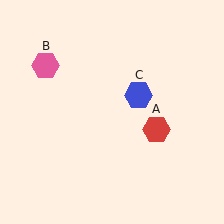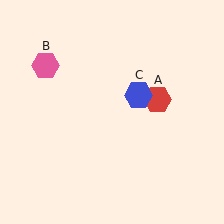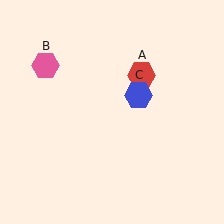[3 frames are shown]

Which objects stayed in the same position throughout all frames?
Pink hexagon (object B) and blue hexagon (object C) remained stationary.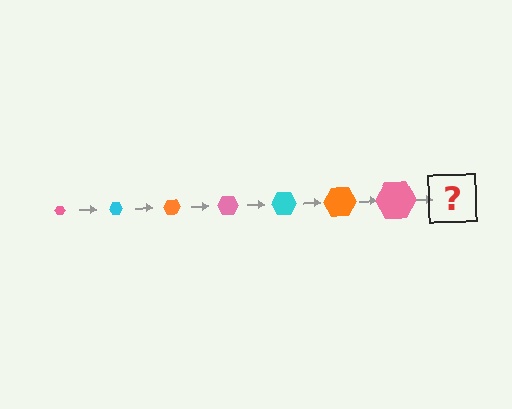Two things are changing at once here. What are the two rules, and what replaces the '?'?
The two rules are that the hexagon grows larger each step and the color cycles through pink, cyan, and orange. The '?' should be a cyan hexagon, larger than the previous one.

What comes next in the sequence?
The next element should be a cyan hexagon, larger than the previous one.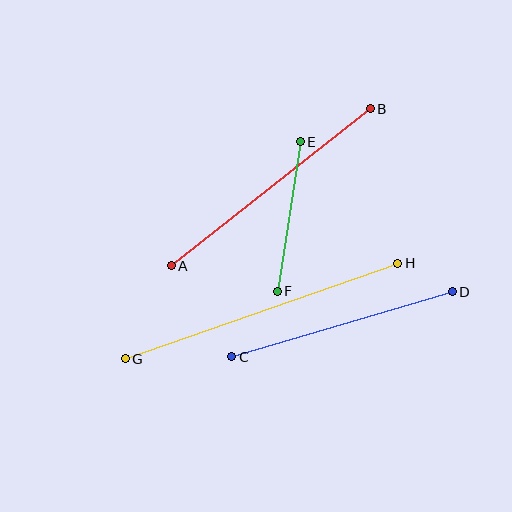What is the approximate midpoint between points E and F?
The midpoint is at approximately (289, 216) pixels.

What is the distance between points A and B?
The distance is approximately 253 pixels.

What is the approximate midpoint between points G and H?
The midpoint is at approximately (262, 311) pixels.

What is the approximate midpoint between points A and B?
The midpoint is at approximately (271, 187) pixels.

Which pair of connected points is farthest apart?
Points G and H are farthest apart.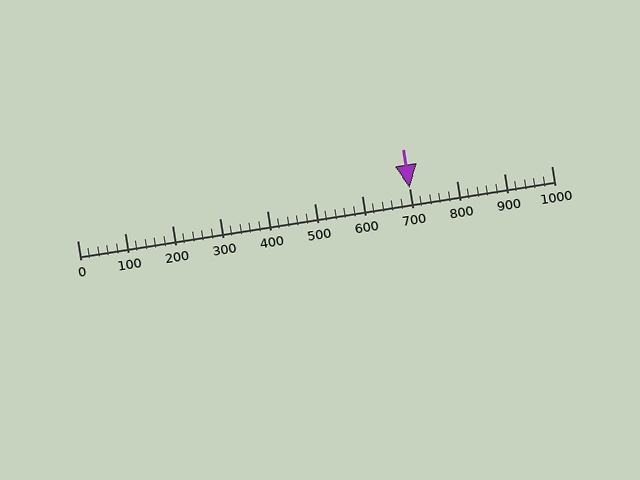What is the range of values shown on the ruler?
The ruler shows values from 0 to 1000.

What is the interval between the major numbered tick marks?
The major tick marks are spaced 100 units apart.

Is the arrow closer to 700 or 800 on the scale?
The arrow is closer to 700.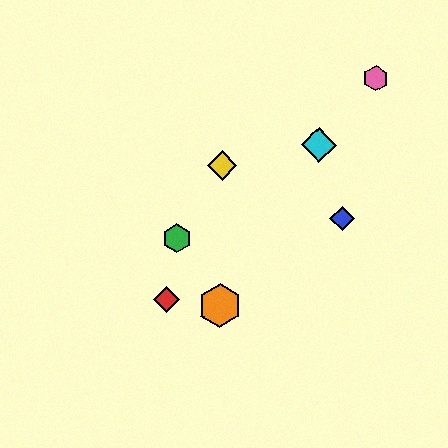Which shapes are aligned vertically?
The yellow diamond, the purple diamond, the orange hexagon are aligned vertically.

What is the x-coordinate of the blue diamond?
The blue diamond is at x≈342.